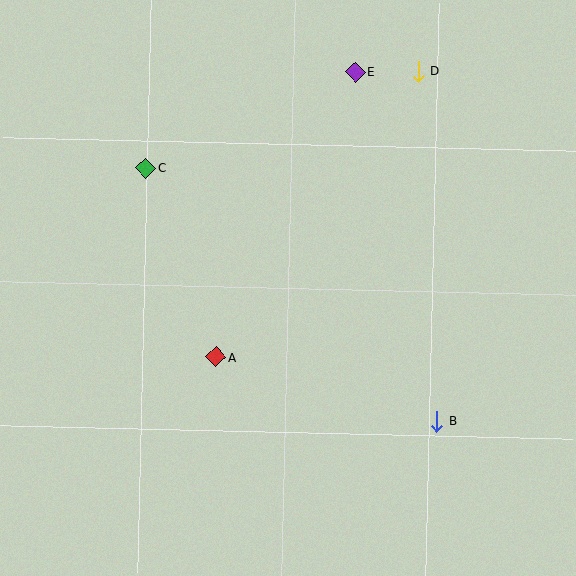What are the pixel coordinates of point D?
Point D is at (419, 71).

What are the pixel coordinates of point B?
Point B is at (437, 421).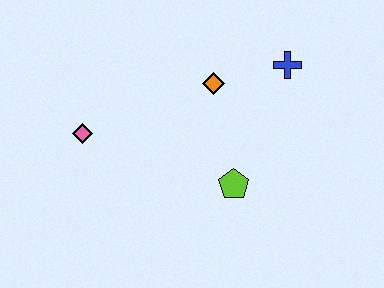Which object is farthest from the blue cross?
The pink diamond is farthest from the blue cross.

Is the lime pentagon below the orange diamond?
Yes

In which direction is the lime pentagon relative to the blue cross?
The lime pentagon is below the blue cross.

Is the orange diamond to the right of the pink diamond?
Yes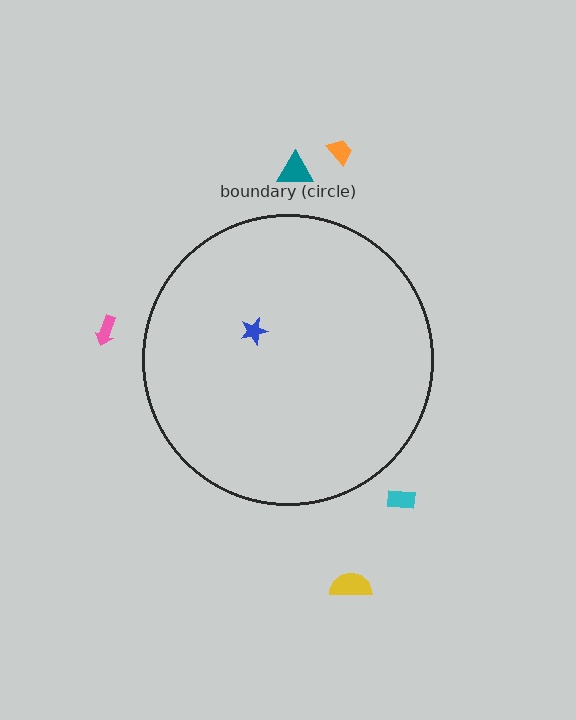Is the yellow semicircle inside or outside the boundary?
Outside.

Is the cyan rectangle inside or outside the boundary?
Outside.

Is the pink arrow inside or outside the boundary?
Outside.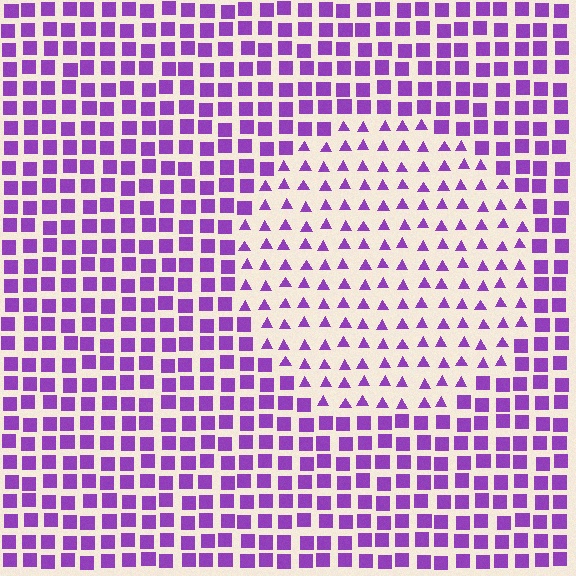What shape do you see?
I see a circle.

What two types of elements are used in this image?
The image uses triangles inside the circle region and squares outside it.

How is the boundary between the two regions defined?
The boundary is defined by a change in element shape: triangles inside vs. squares outside. All elements share the same color and spacing.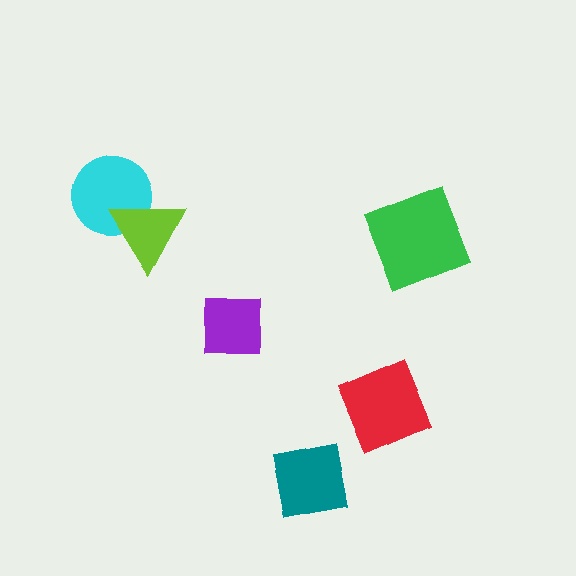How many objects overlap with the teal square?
0 objects overlap with the teal square.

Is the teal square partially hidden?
No, no other shape covers it.